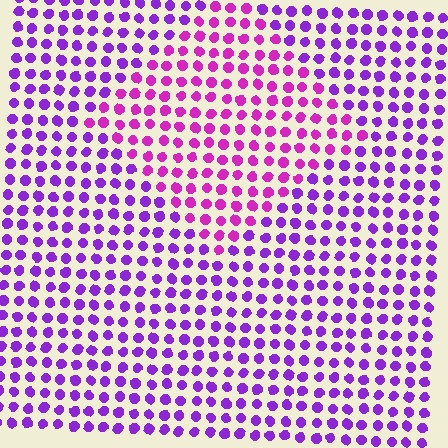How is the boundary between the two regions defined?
The boundary is defined purely by a slight shift in hue (about 32 degrees). Spacing, size, and orientation are identical on both sides.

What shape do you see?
I see a diamond.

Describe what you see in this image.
The image is filled with small purple elements in a uniform arrangement. A diamond-shaped region is visible where the elements are tinted to a slightly different hue, forming a subtle color boundary.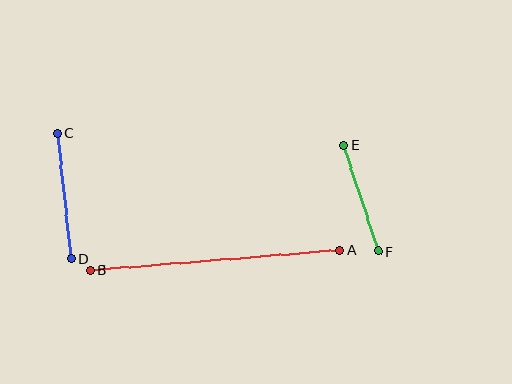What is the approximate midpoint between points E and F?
The midpoint is at approximately (361, 198) pixels.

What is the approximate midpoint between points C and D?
The midpoint is at approximately (64, 196) pixels.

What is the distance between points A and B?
The distance is approximately 250 pixels.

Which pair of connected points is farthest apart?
Points A and B are farthest apart.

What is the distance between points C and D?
The distance is approximately 126 pixels.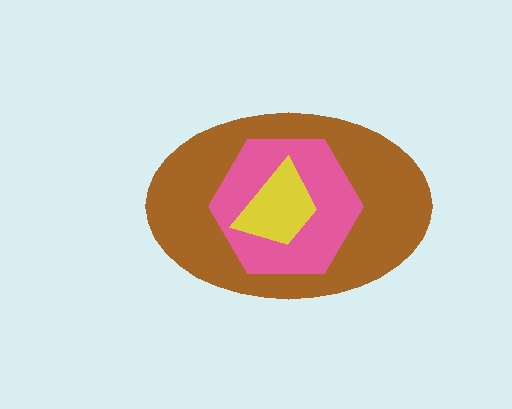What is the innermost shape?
The yellow trapezoid.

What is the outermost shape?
The brown ellipse.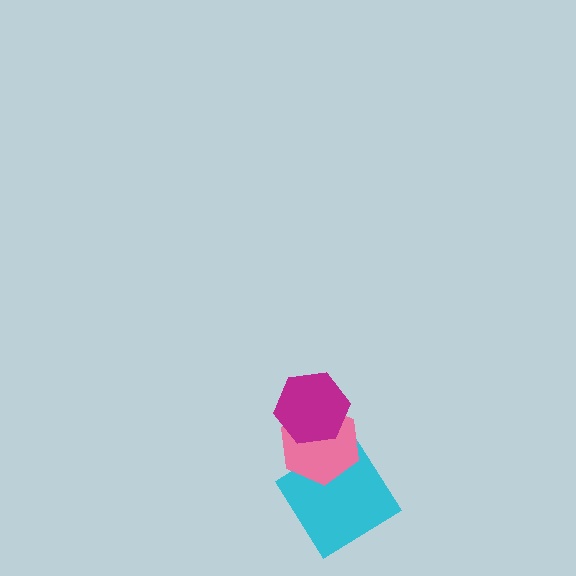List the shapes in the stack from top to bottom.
From top to bottom: the magenta hexagon, the pink hexagon, the cyan diamond.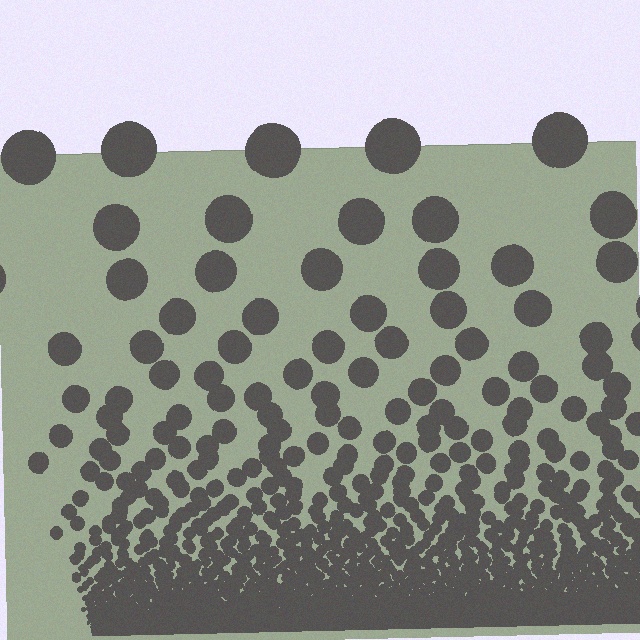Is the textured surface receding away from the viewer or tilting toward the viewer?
The surface appears to tilt toward the viewer. Texture elements get larger and sparser toward the top.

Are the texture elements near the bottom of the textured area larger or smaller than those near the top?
Smaller. The gradient is inverted — elements near the bottom are smaller and denser.